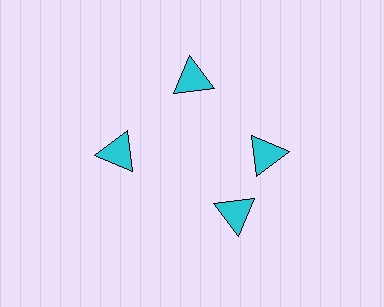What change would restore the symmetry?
The symmetry would be restored by rotating it back into even spacing with its neighbors so that all 4 triangles sit at equal angles and equal distance from the center.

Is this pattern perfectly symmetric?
No. The 4 cyan triangles are arranged in a ring, but one element near the 6 o'clock position is rotated out of alignment along the ring, breaking the 4-fold rotational symmetry.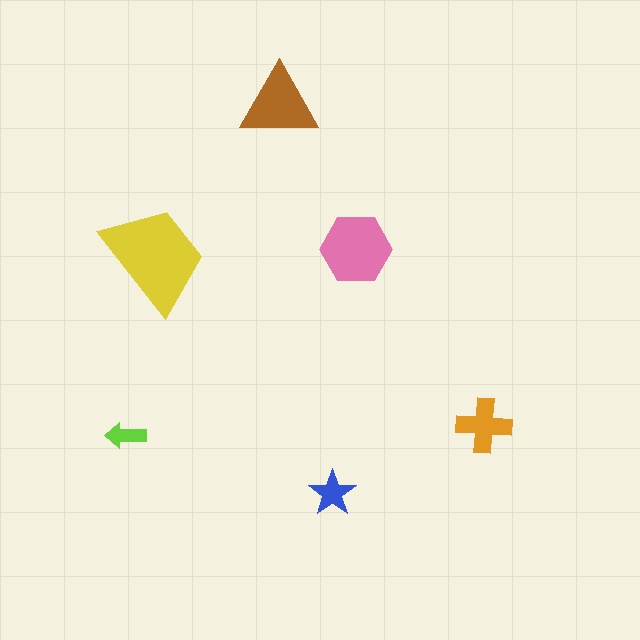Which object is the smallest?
The lime arrow.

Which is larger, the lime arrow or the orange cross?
The orange cross.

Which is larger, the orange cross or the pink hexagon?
The pink hexagon.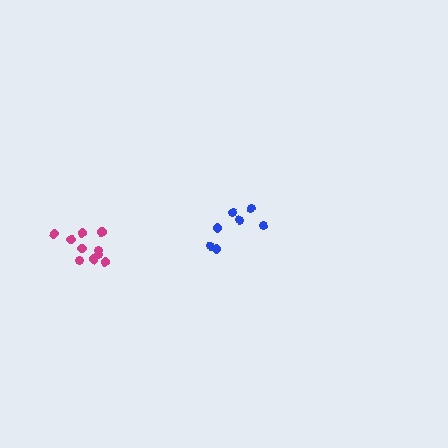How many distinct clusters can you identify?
There are 2 distinct clusters.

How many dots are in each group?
Group 1: 7 dots, Group 2: 10 dots (17 total).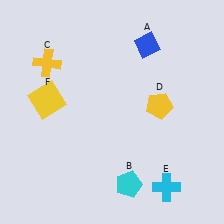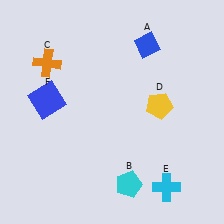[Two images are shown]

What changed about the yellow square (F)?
In Image 1, F is yellow. In Image 2, it changed to blue.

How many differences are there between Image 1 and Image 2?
There are 2 differences between the two images.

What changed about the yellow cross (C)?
In Image 1, C is yellow. In Image 2, it changed to orange.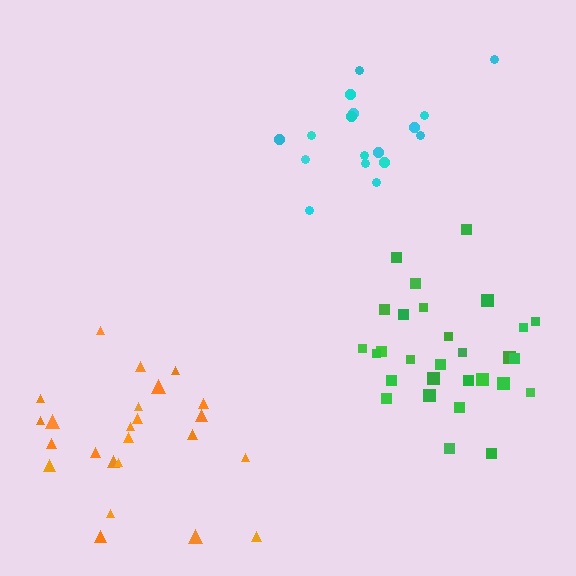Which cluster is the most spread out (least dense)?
Orange.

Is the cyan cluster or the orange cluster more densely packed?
Cyan.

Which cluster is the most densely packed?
Cyan.